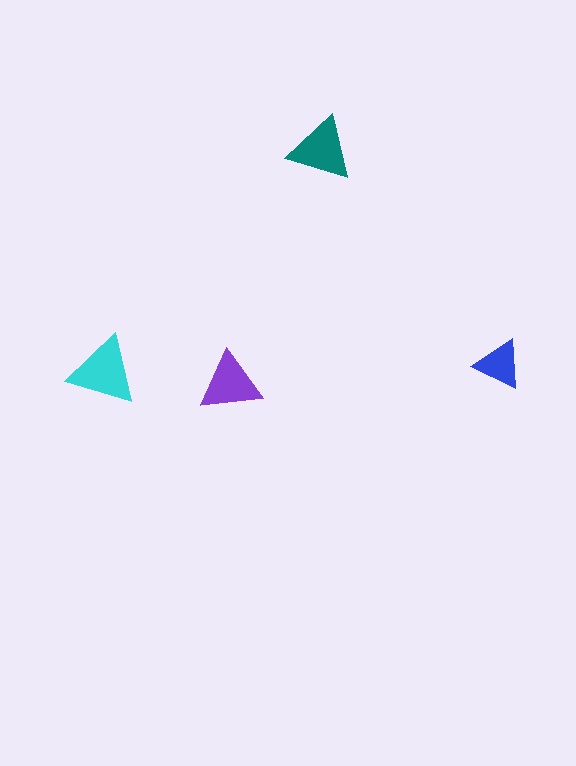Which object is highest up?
The teal triangle is topmost.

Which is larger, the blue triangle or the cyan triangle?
The cyan one.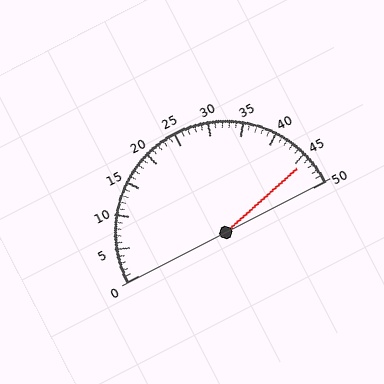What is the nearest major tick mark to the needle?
The nearest major tick mark is 45.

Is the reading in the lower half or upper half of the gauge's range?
The reading is in the upper half of the range (0 to 50).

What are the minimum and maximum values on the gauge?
The gauge ranges from 0 to 50.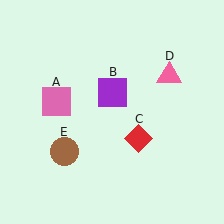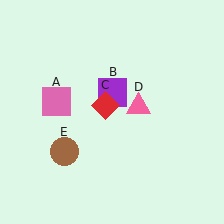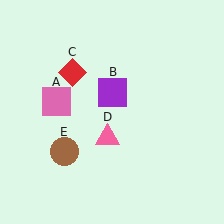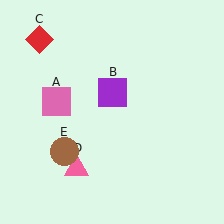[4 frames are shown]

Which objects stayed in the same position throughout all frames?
Pink square (object A) and purple square (object B) and brown circle (object E) remained stationary.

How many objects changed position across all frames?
2 objects changed position: red diamond (object C), pink triangle (object D).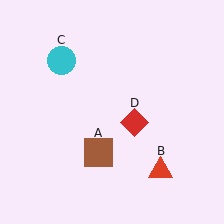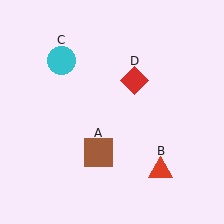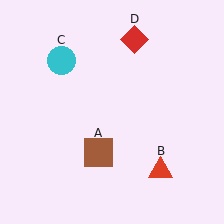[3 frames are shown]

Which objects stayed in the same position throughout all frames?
Brown square (object A) and red triangle (object B) and cyan circle (object C) remained stationary.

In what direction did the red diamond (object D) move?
The red diamond (object D) moved up.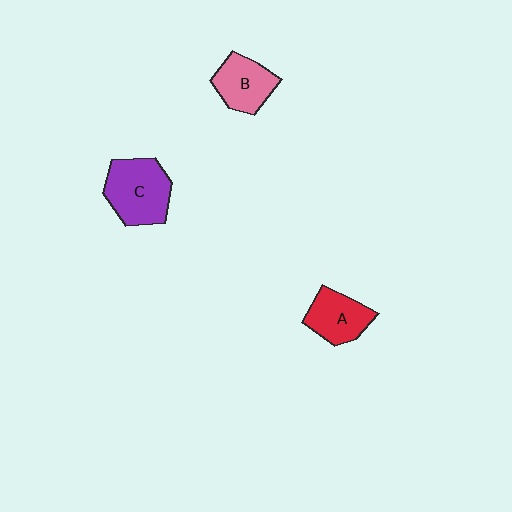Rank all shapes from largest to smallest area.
From largest to smallest: C (purple), B (pink), A (red).